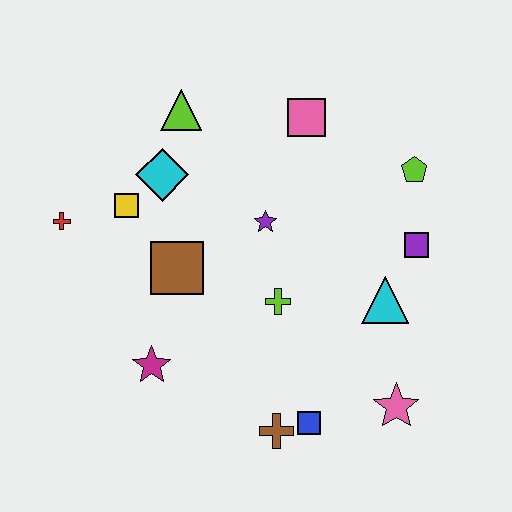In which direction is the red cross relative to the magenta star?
The red cross is above the magenta star.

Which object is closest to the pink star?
The blue square is closest to the pink star.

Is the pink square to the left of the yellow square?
No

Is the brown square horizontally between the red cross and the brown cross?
Yes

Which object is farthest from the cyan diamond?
The pink star is farthest from the cyan diamond.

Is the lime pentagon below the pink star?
No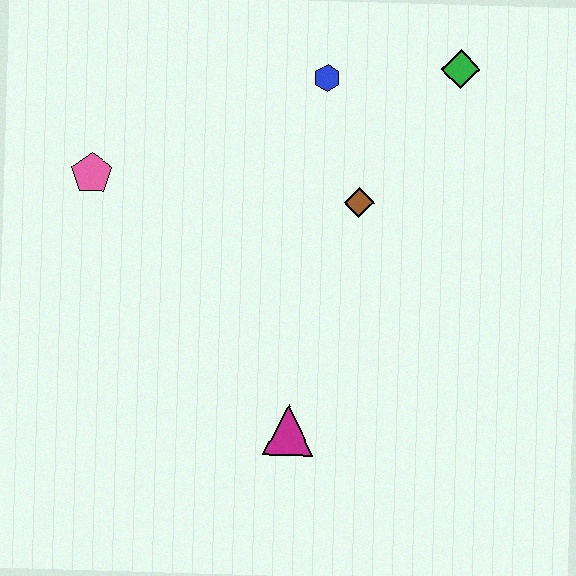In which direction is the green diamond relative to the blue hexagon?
The green diamond is to the right of the blue hexagon.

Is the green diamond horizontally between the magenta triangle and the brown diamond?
No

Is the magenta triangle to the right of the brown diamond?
No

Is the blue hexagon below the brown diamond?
No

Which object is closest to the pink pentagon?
The blue hexagon is closest to the pink pentagon.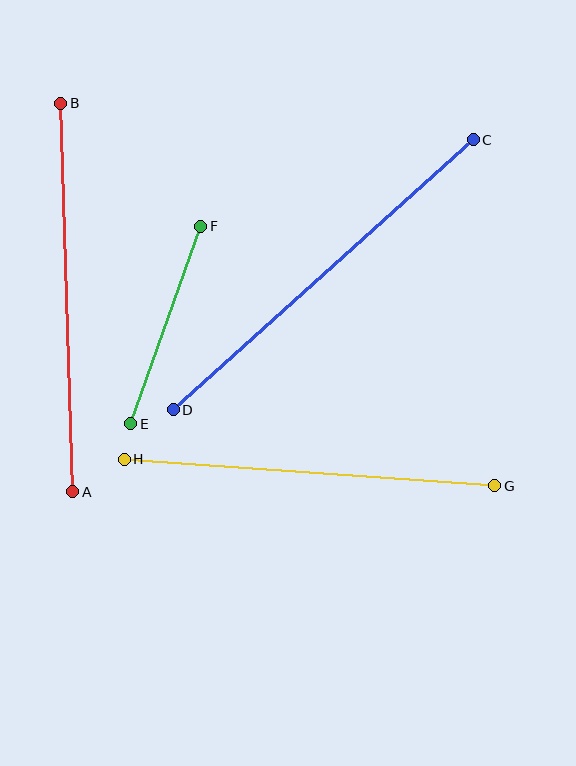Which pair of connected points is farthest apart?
Points C and D are farthest apart.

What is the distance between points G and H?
The distance is approximately 372 pixels.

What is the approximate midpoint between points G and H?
The midpoint is at approximately (309, 472) pixels.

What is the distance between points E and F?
The distance is approximately 210 pixels.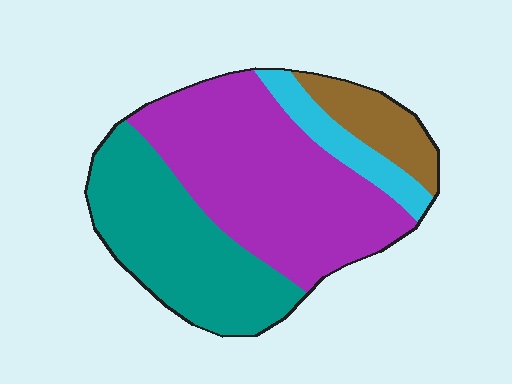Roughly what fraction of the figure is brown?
Brown takes up about one tenth (1/10) of the figure.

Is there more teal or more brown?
Teal.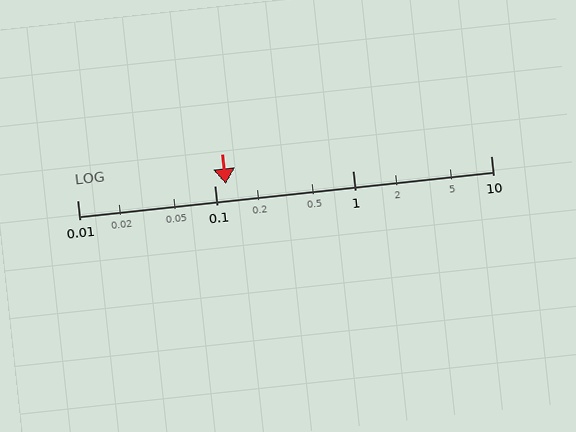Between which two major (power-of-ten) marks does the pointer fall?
The pointer is between 0.1 and 1.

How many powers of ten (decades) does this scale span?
The scale spans 3 decades, from 0.01 to 10.